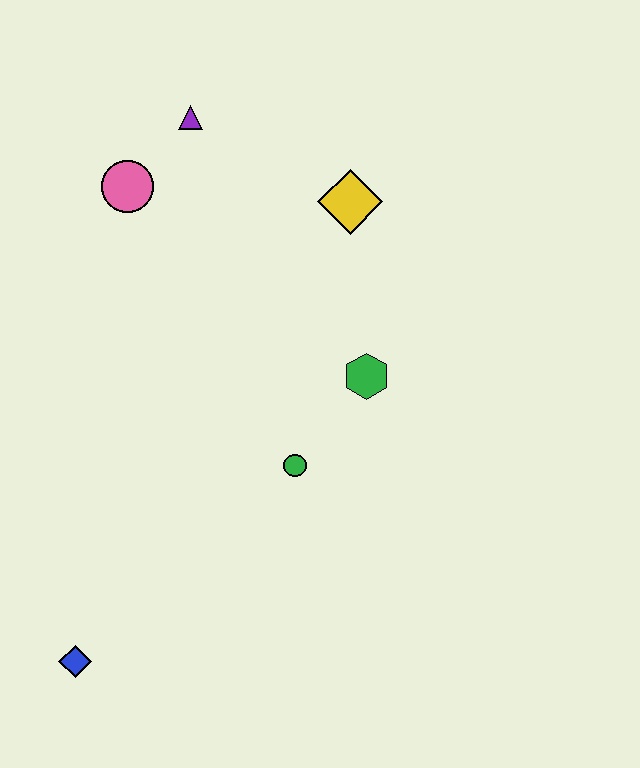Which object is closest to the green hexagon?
The green circle is closest to the green hexagon.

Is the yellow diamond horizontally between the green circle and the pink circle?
No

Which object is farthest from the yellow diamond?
The blue diamond is farthest from the yellow diamond.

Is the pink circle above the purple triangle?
No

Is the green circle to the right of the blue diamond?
Yes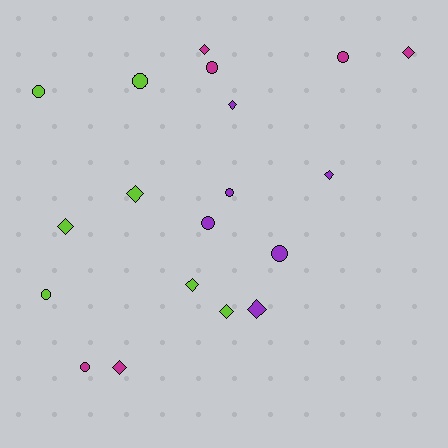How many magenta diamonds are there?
There are 3 magenta diamonds.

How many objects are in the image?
There are 19 objects.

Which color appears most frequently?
Lime, with 7 objects.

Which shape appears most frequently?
Diamond, with 10 objects.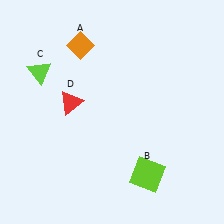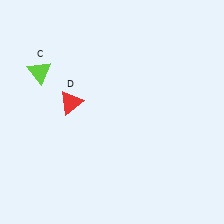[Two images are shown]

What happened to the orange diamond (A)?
The orange diamond (A) was removed in Image 2. It was in the top-left area of Image 1.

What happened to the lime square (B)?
The lime square (B) was removed in Image 2. It was in the bottom-right area of Image 1.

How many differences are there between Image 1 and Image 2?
There are 2 differences between the two images.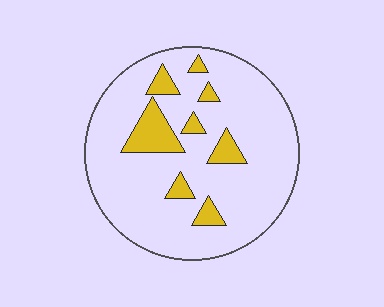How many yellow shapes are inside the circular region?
8.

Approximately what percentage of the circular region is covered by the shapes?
Approximately 15%.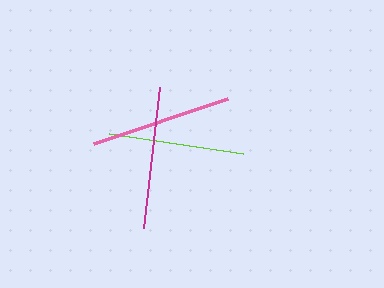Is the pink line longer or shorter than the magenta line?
The magenta line is longer than the pink line.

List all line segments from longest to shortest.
From longest to shortest: magenta, pink, lime.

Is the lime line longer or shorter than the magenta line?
The magenta line is longer than the lime line.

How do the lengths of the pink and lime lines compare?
The pink and lime lines are approximately the same length.